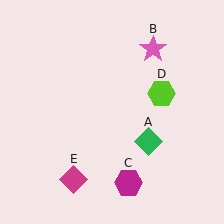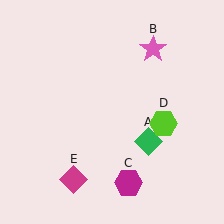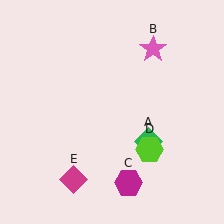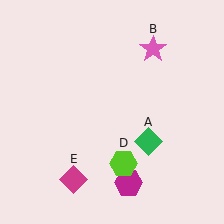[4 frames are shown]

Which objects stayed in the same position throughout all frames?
Green diamond (object A) and pink star (object B) and magenta hexagon (object C) and magenta diamond (object E) remained stationary.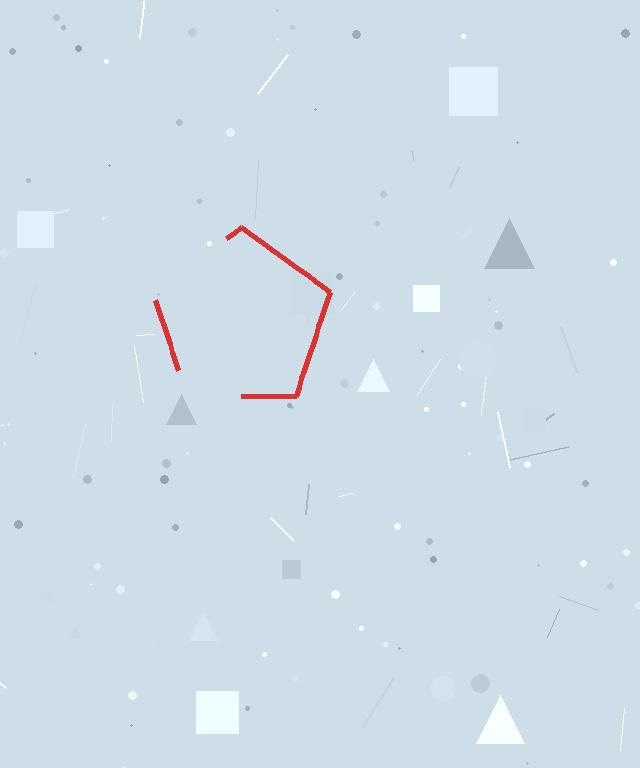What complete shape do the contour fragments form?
The contour fragments form a pentagon.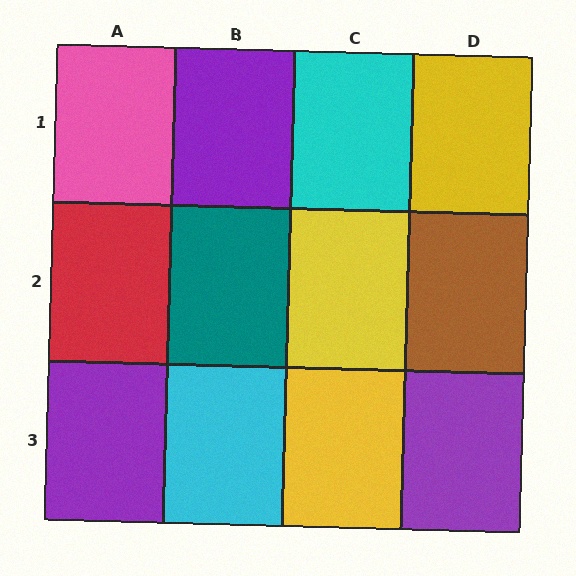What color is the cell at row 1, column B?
Purple.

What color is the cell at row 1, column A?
Pink.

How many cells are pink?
1 cell is pink.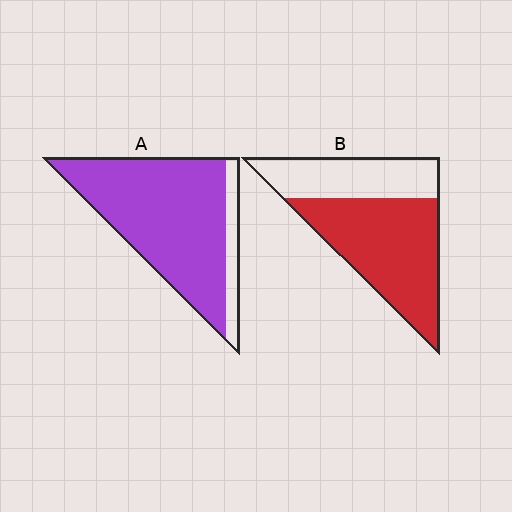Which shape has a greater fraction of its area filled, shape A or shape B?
Shape A.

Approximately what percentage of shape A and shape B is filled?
A is approximately 85% and B is approximately 65%.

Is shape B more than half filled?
Yes.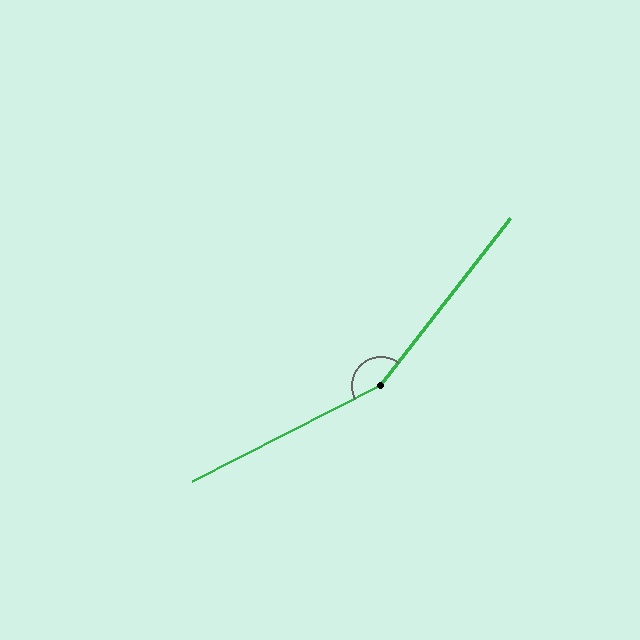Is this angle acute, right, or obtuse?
It is obtuse.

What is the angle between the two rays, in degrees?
Approximately 155 degrees.